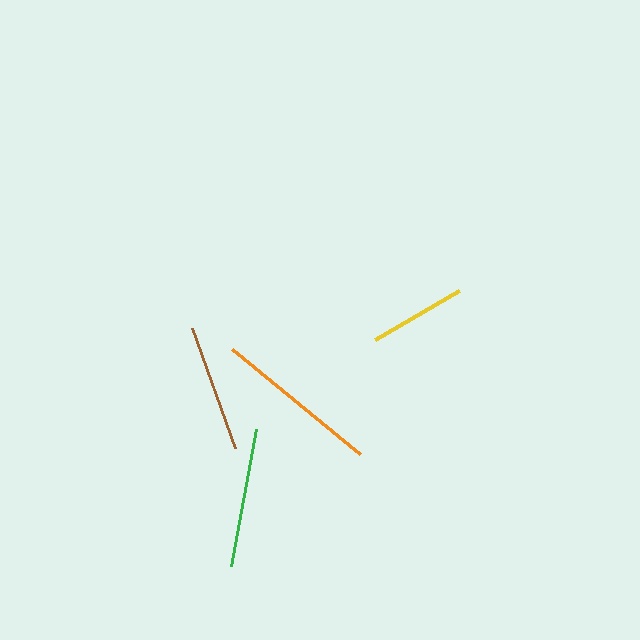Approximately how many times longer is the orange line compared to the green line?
The orange line is approximately 1.2 times the length of the green line.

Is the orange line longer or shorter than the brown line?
The orange line is longer than the brown line.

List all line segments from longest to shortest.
From longest to shortest: orange, green, brown, yellow.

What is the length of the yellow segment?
The yellow segment is approximately 97 pixels long.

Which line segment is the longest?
The orange line is the longest at approximately 166 pixels.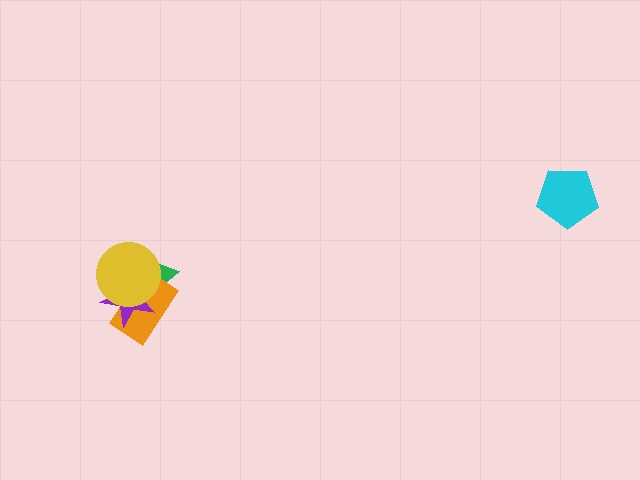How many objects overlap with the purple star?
3 objects overlap with the purple star.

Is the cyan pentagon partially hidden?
No, no other shape covers it.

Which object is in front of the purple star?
The yellow circle is in front of the purple star.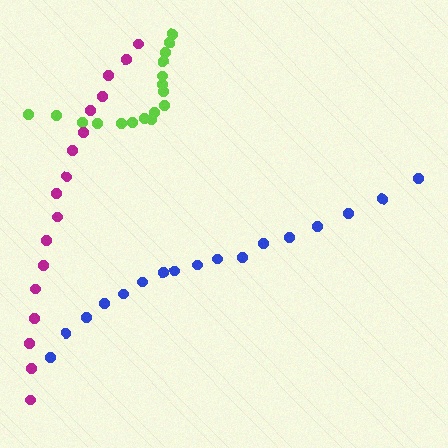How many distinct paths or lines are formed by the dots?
There are 3 distinct paths.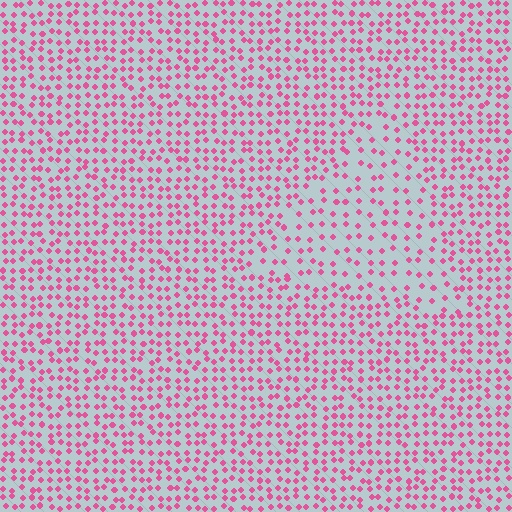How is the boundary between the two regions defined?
The boundary is defined by a change in element density (approximately 1.8x ratio). All elements are the same color, size, and shape.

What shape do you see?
I see a triangle.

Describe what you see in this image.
The image contains small pink elements arranged at two different densities. A triangle-shaped region is visible where the elements are less densely packed than the surrounding area.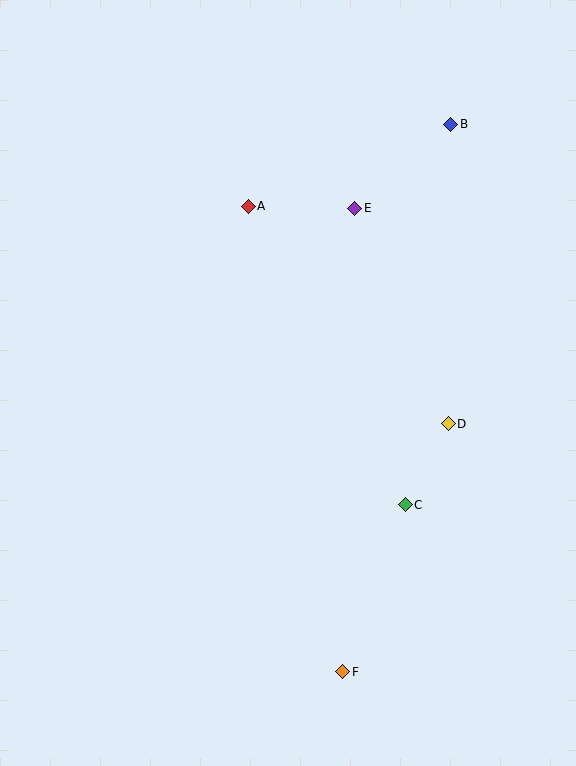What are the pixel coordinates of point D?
Point D is at (448, 424).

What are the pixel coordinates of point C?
Point C is at (405, 505).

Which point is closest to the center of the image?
Point D at (448, 424) is closest to the center.